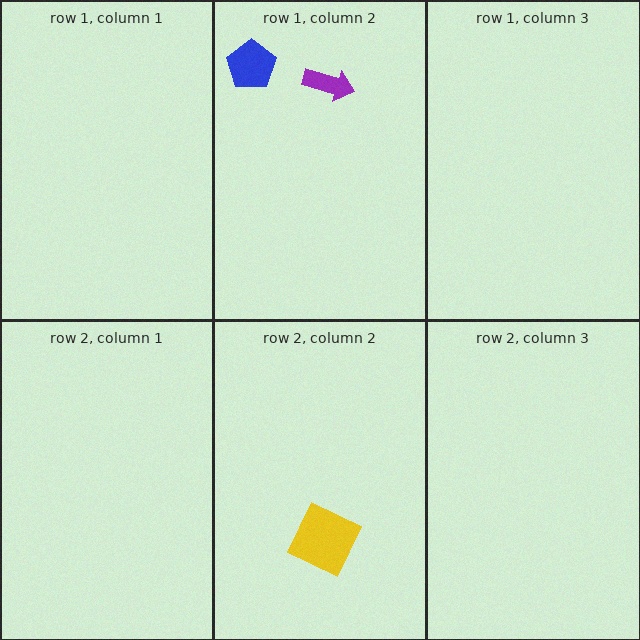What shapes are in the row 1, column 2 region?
The purple arrow, the blue pentagon.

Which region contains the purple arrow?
The row 1, column 2 region.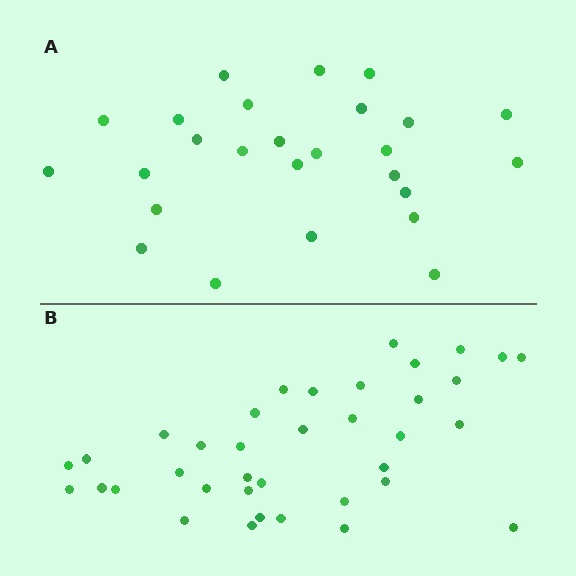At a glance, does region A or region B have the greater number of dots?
Region B (the bottom region) has more dots.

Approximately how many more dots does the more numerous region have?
Region B has roughly 12 or so more dots than region A.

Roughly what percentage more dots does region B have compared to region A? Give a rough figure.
About 40% more.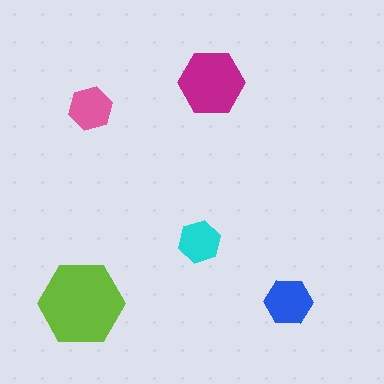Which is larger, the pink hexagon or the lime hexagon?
The lime one.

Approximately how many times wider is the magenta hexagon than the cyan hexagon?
About 1.5 times wider.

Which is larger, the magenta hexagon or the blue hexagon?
The magenta one.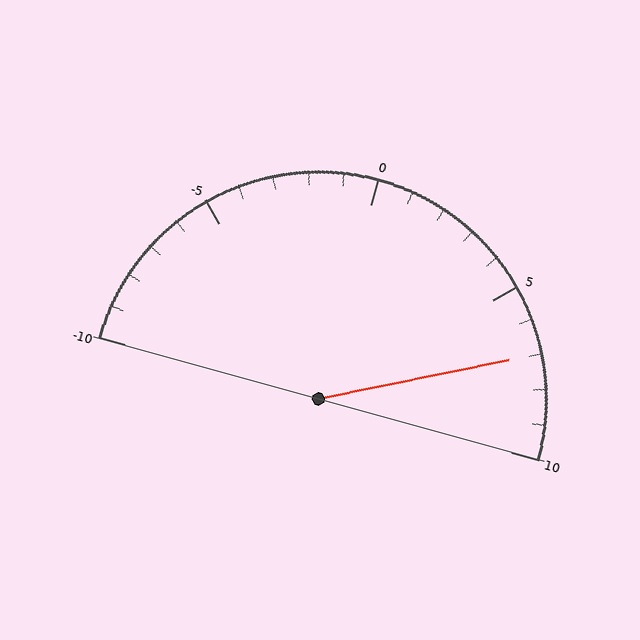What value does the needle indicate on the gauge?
The needle indicates approximately 7.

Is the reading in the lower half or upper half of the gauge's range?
The reading is in the upper half of the range (-10 to 10).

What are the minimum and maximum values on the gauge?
The gauge ranges from -10 to 10.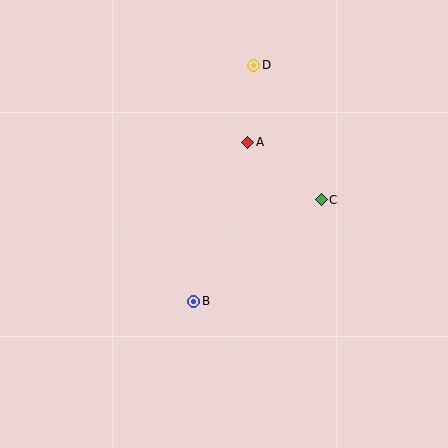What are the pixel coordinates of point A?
Point A is at (248, 142).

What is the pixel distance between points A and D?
The distance between A and D is 78 pixels.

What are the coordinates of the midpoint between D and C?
The midpoint between D and C is at (287, 132).